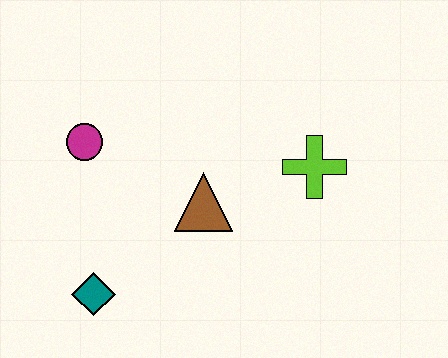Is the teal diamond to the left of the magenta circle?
No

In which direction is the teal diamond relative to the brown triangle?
The teal diamond is to the left of the brown triangle.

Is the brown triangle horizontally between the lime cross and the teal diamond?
Yes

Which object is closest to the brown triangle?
The lime cross is closest to the brown triangle.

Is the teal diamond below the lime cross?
Yes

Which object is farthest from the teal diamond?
The lime cross is farthest from the teal diamond.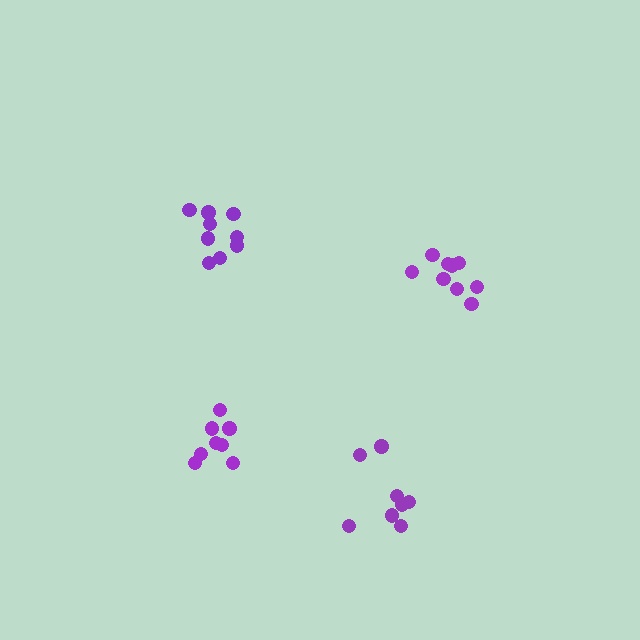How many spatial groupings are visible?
There are 4 spatial groupings.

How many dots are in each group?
Group 1: 8 dots, Group 2: 8 dots, Group 3: 9 dots, Group 4: 9 dots (34 total).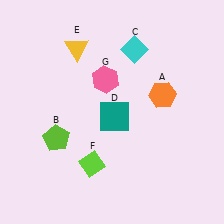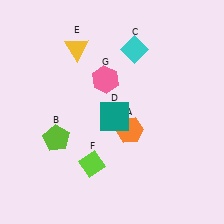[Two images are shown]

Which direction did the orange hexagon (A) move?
The orange hexagon (A) moved down.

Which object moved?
The orange hexagon (A) moved down.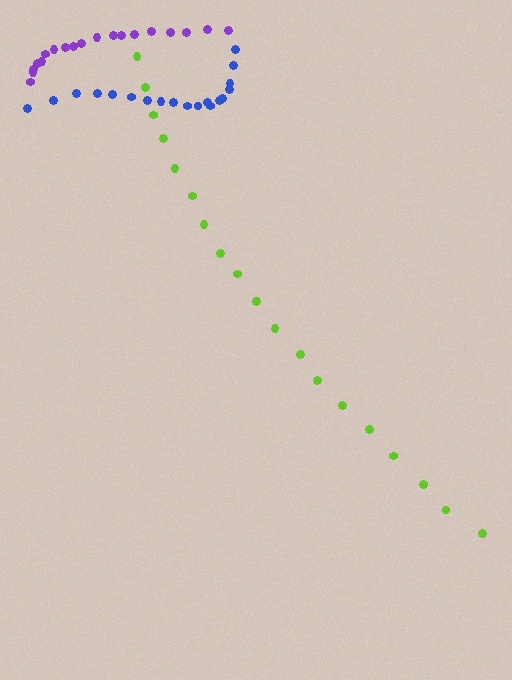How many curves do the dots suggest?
There are 3 distinct paths.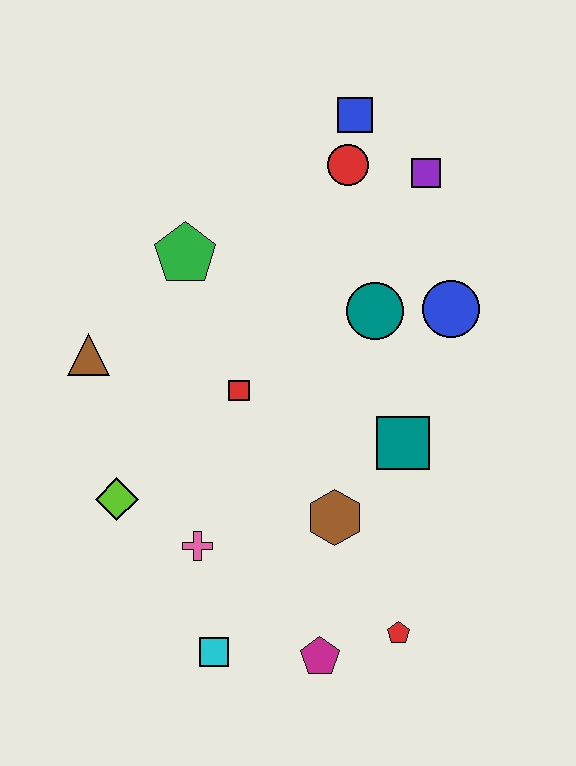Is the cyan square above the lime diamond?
No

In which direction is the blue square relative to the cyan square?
The blue square is above the cyan square.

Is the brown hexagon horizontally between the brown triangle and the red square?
No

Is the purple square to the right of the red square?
Yes